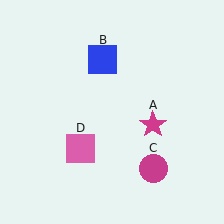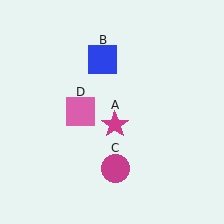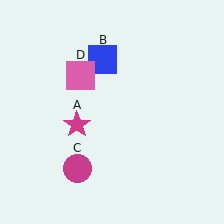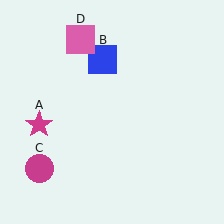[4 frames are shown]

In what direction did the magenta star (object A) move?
The magenta star (object A) moved left.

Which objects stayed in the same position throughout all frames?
Blue square (object B) remained stationary.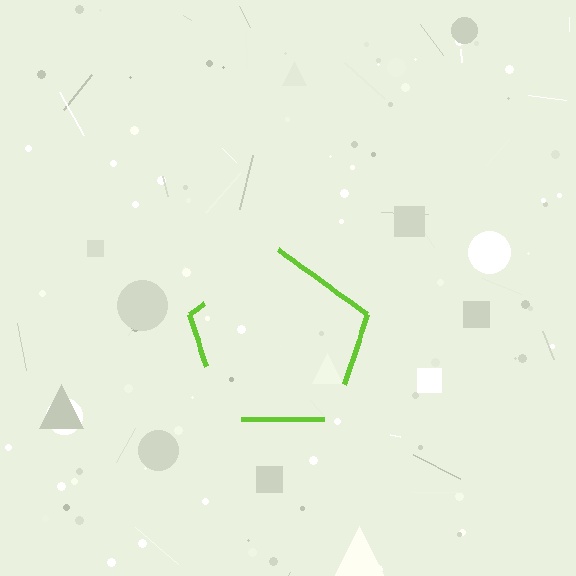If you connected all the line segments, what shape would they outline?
They would outline a pentagon.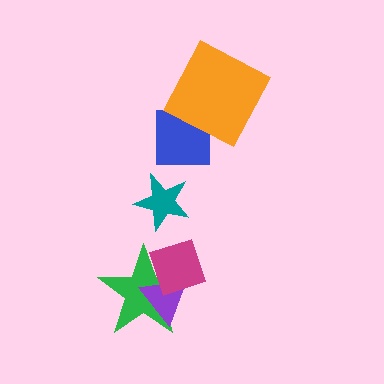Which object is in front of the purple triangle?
The magenta diamond is in front of the purple triangle.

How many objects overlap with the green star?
2 objects overlap with the green star.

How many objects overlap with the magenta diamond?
2 objects overlap with the magenta diamond.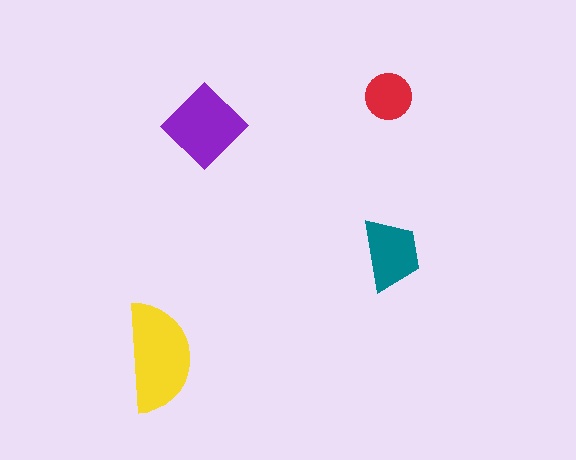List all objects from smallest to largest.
The red circle, the teal trapezoid, the purple diamond, the yellow semicircle.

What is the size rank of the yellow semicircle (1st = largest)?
1st.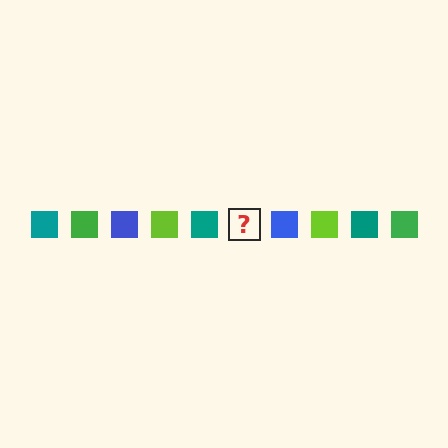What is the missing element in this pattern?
The missing element is a green square.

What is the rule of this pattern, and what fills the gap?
The rule is that the pattern cycles through teal, green, blue, lime squares. The gap should be filled with a green square.